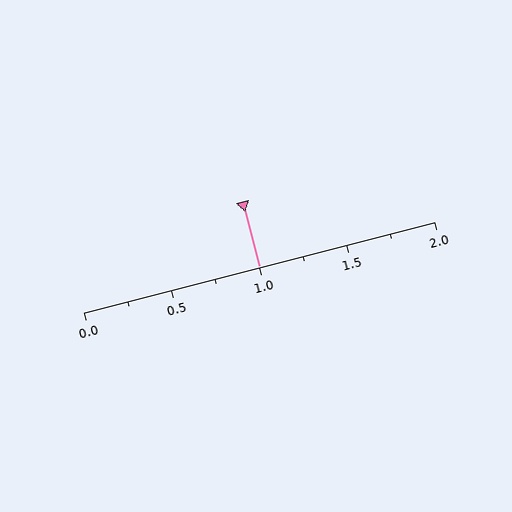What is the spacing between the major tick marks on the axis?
The major ticks are spaced 0.5 apart.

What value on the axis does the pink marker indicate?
The marker indicates approximately 1.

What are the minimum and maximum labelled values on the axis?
The axis runs from 0.0 to 2.0.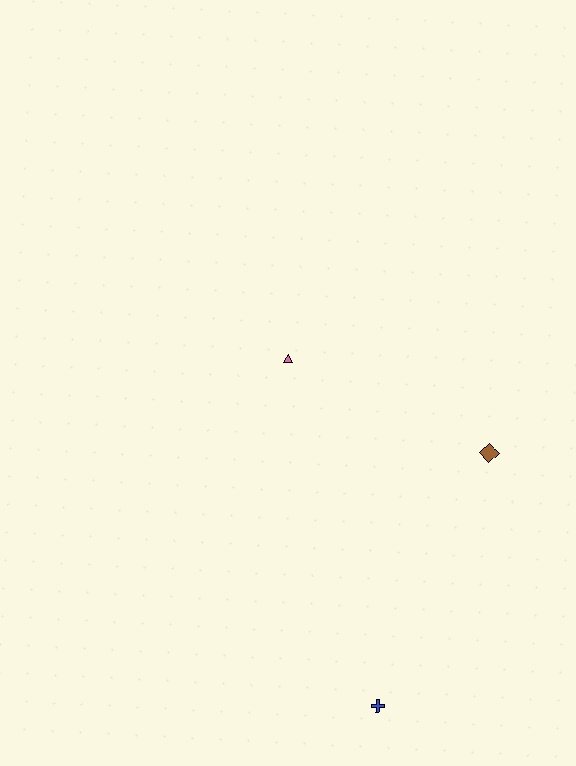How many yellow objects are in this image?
There are no yellow objects.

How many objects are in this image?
There are 3 objects.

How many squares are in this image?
There are no squares.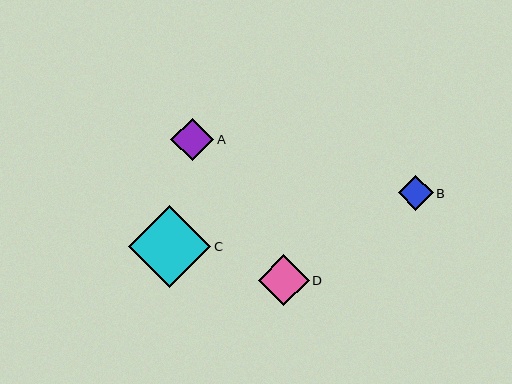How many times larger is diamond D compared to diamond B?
Diamond D is approximately 1.5 times the size of diamond B.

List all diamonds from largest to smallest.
From largest to smallest: C, D, A, B.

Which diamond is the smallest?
Diamond B is the smallest with a size of approximately 35 pixels.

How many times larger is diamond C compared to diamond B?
Diamond C is approximately 2.4 times the size of diamond B.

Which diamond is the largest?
Diamond C is the largest with a size of approximately 82 pixels.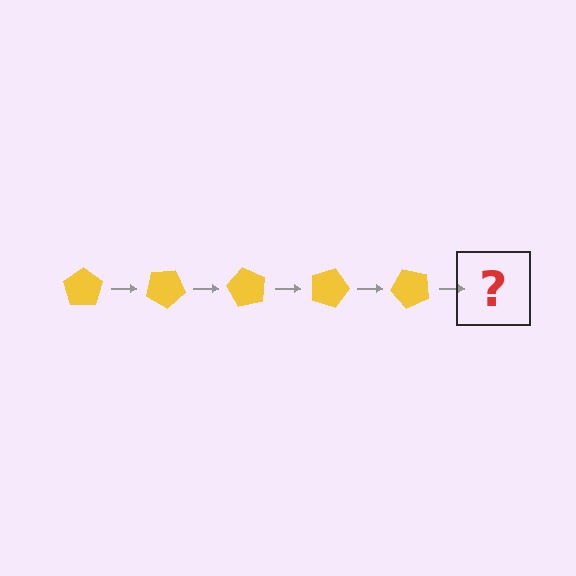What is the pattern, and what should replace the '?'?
The pattern is that the pentagon rotates 30 degrees each step. The '?' should be a yellow pentagon rotated 150 degrees.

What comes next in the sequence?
The next element should be a yellow pentagon rotated 150 degrees.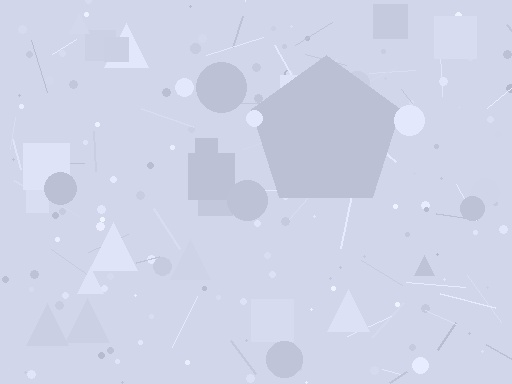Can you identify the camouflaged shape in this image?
The camouflaged shape is a pentagon.